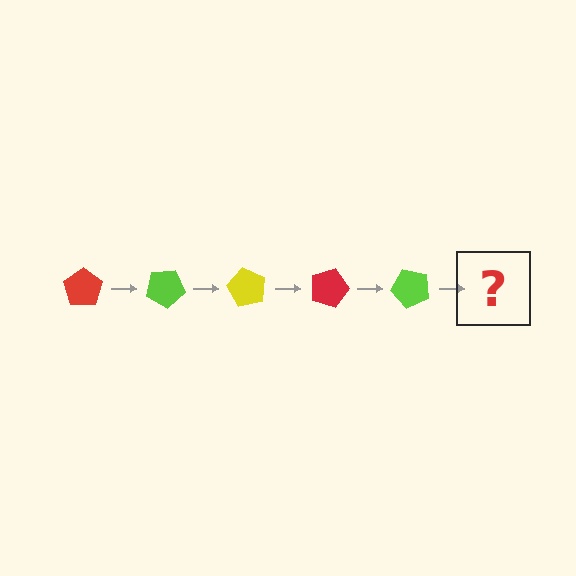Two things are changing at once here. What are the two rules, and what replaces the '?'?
The two rules are that it rotates 30 degrees each step and the color cycles through red, lime, and yellow. The '?' should be a yellow pentagon, rotated 150 degrees from the start.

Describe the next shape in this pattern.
It should be a yellow pentagon, rotated 150 degrees from the start.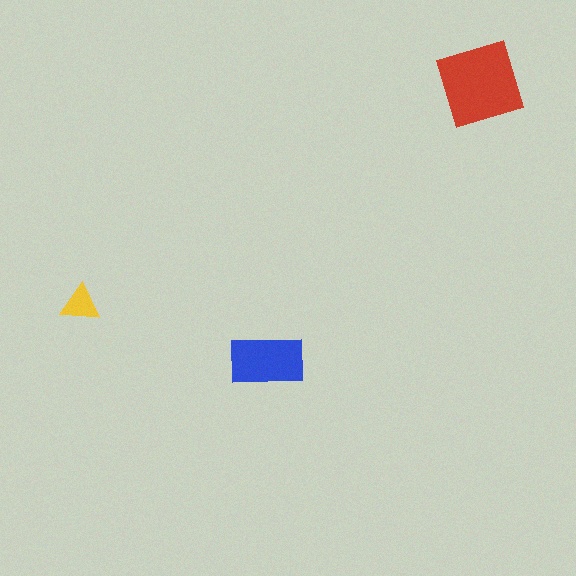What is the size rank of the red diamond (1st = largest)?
1st.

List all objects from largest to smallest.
The red diamond, the blue rectangle, the yellow triangle.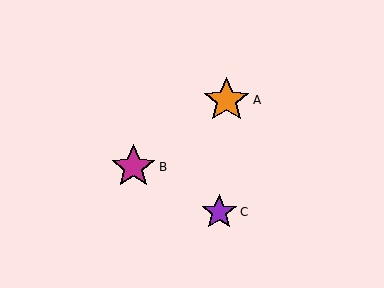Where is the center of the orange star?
The center of the orange star is at (227, 100).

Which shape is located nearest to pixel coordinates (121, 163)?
The magenta star (labeled B) at (133, 167) is nearest to that location.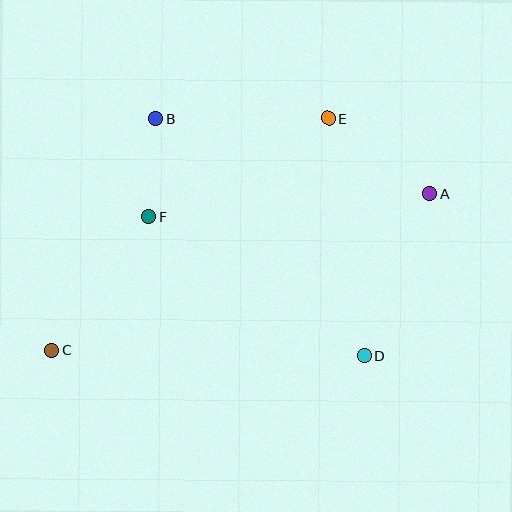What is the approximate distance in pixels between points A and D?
The distance between A and D is approximately 174 pixels.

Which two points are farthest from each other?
Points A and C are farthest from each other.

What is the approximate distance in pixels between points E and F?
The distance between E and F is approximately 205 pixels.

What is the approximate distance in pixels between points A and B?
The distance between A and B is approximately 284 pixels.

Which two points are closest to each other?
Points B and F are closest to each other.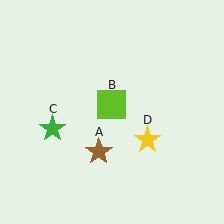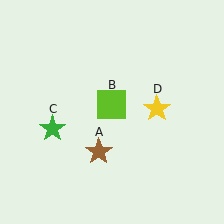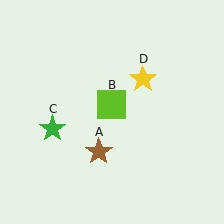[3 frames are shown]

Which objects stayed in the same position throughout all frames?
Brown star (object A) and lime square (object B) and green star (object C) remained stationary.